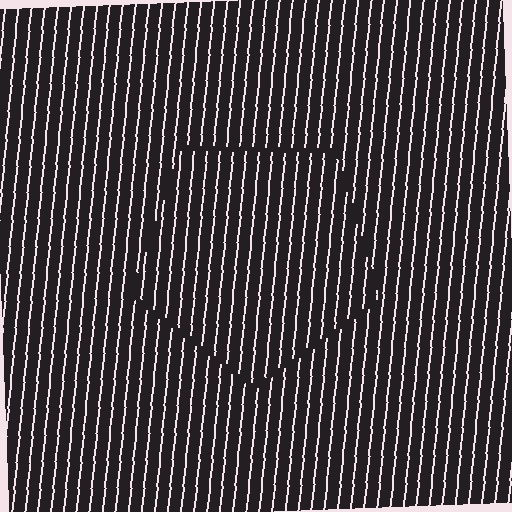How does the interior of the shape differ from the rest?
The interior of the shape contains the same grating, shifted by half a period — the contour is defined by the phase discontinuity where line-ends from the inner and outer gratings abut.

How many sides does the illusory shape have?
5 sides — the line-ends trace a pentagon.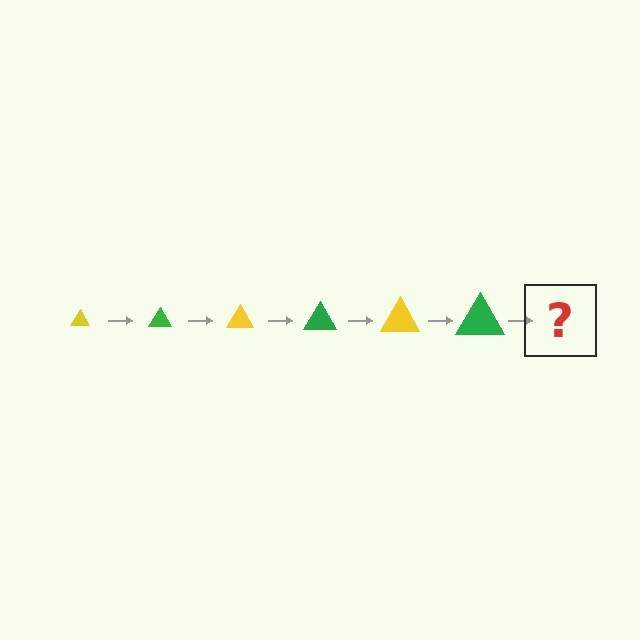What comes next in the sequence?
The next element should be a yellow triangle, larger than the previous one.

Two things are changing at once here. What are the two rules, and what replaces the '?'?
The two rules are that the triangle grows larger each step and the color cycles through yellow and green. The '?' should be a yellow triangle, larger than the previous one.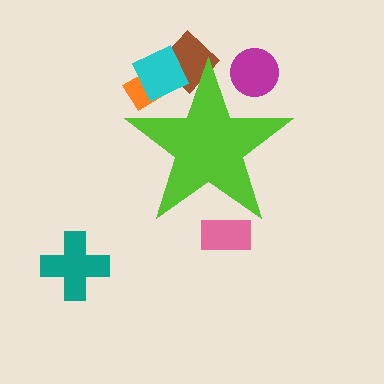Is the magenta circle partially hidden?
Yes, the magenta circle is partially hidden behind the lime star.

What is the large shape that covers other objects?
A lime star.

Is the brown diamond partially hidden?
Yes, the brown diamond is partially hidden behind the lime star.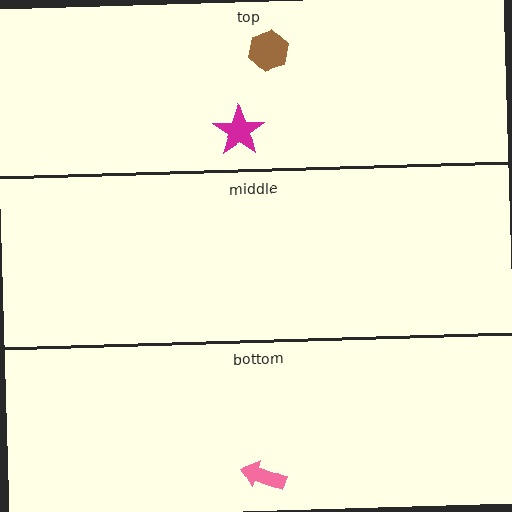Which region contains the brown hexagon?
The top region.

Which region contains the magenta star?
The top region.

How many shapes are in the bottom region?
1.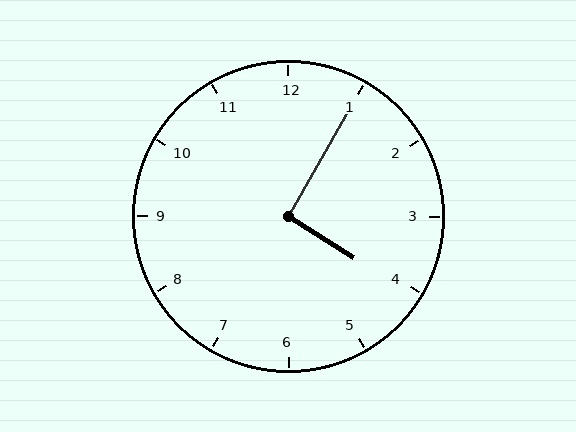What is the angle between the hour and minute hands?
Approximately 92 degrees.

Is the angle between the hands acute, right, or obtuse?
It is right.